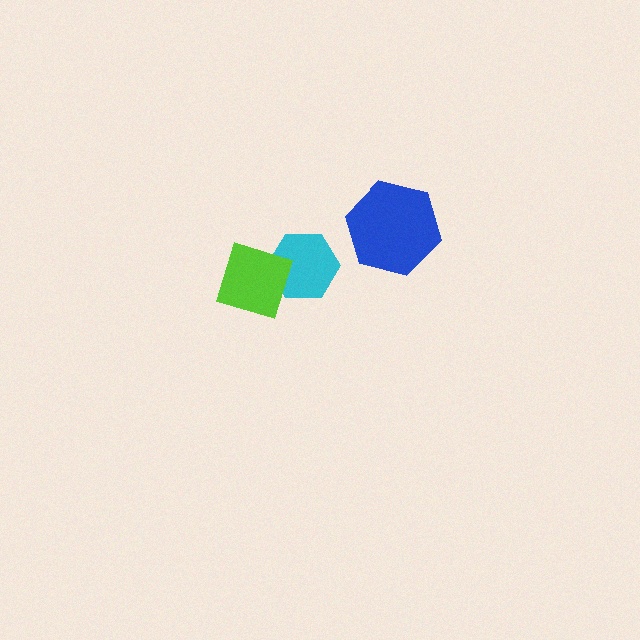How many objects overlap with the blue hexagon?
0 objects overlap with the blue hexagon.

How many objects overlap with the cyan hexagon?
1 object overlaps with the cyan hexagon.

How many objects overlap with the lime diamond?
1 object overlaps with the lime diamond.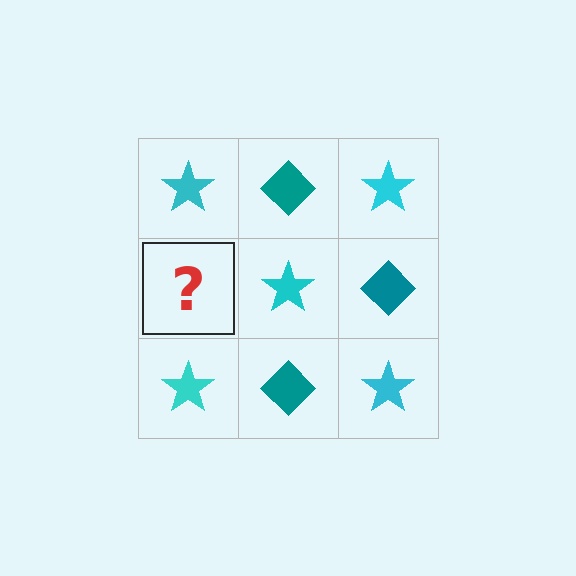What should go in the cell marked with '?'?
The missing cell should contain a teal diamond.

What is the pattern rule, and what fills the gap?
The rule is that it alternates cyan star and teal diamond in a checkerboard pattern. The gap should be filled with a teal diamond.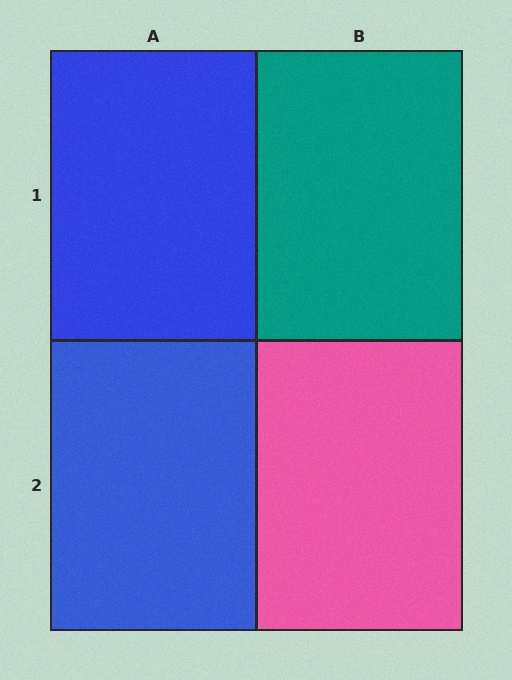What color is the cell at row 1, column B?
Teal.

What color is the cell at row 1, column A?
Blue.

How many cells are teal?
1 cell is teal.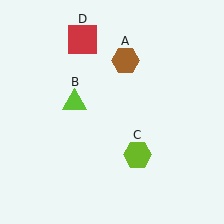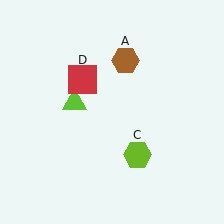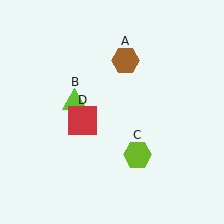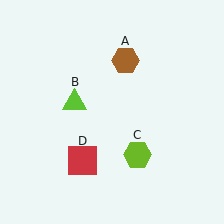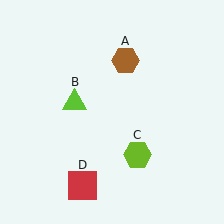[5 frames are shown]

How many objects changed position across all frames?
1 object changed position: red square (object D).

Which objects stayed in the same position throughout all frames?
Brown hexagon (object A) and lime triangle (object B) and lime hexagon (object C) remained stationary.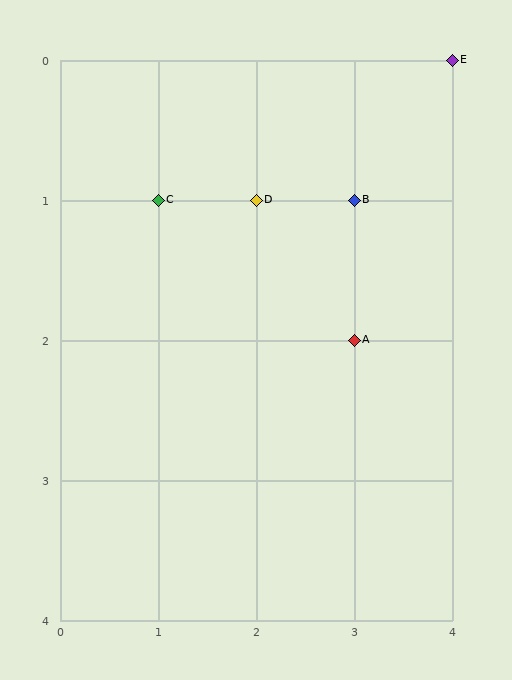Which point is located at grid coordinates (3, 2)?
Point A is at (3, 2).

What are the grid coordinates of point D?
Point D is at grid coordinates (2, 1).